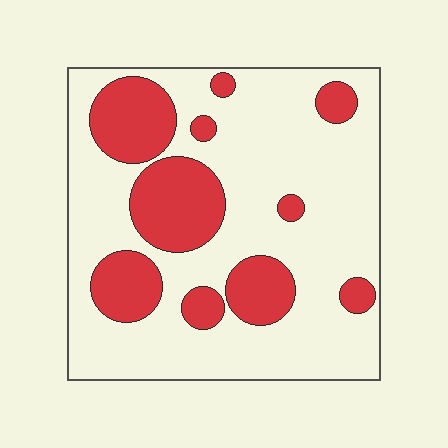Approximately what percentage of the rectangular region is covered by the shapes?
Approximately 30%.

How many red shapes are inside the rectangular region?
10.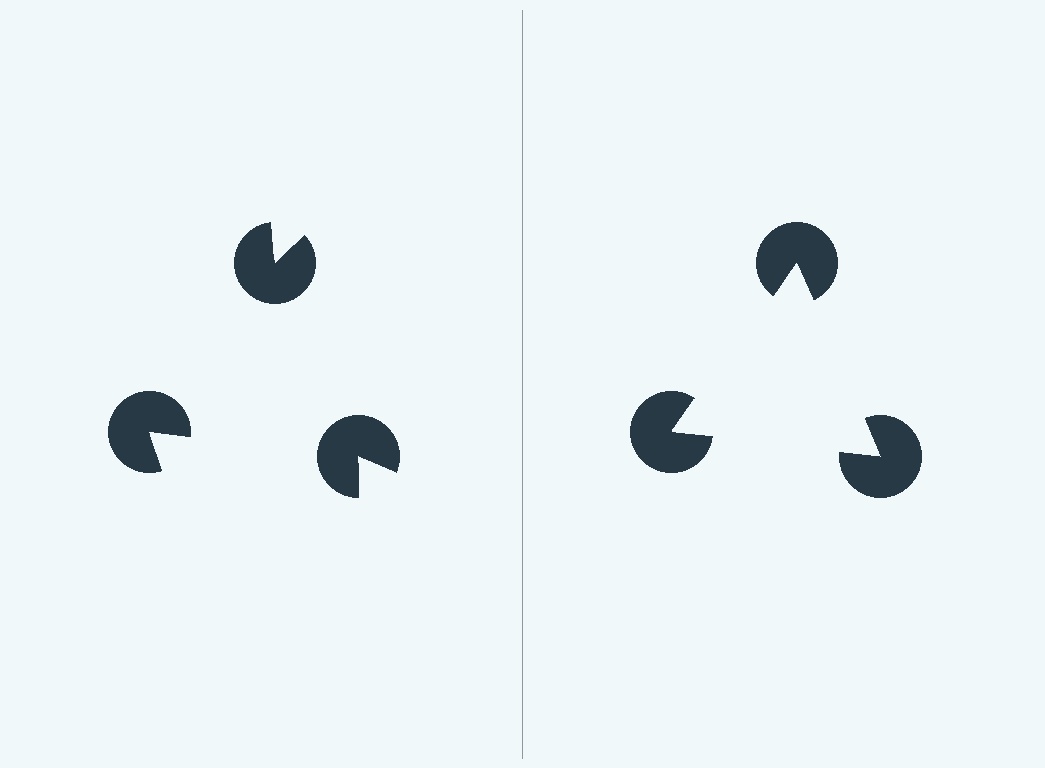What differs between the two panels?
The pac-man discs are positioned identically on both sides; only the wedge orientations differ. On the right they align to a triangle; on the left they are misaligned.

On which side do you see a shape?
An illusory triangle appears on the right side. On the left side the wedge cuts are rotated, so no coherent shape forms.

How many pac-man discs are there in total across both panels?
6 — 3 on each side.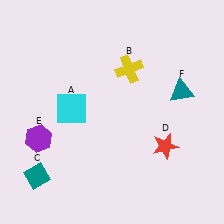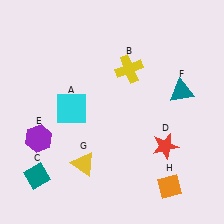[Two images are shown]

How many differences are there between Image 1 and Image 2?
There are 2 differences between the two images.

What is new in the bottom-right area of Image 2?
An orange diamond (H) was added in the bottom-right area of Image 2.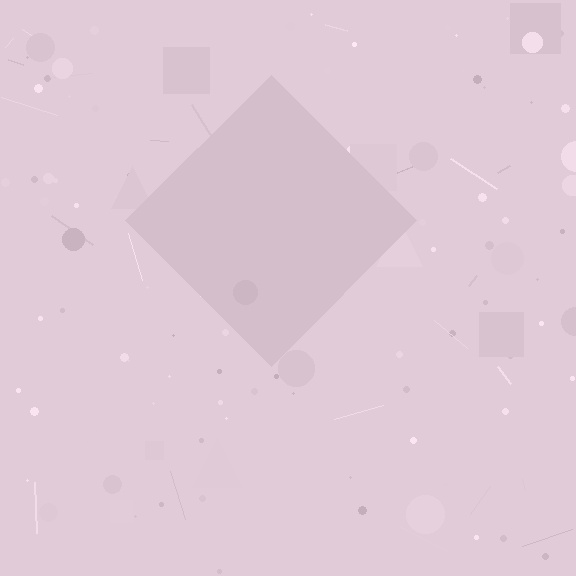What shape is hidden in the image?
A diamond is hidden in the image.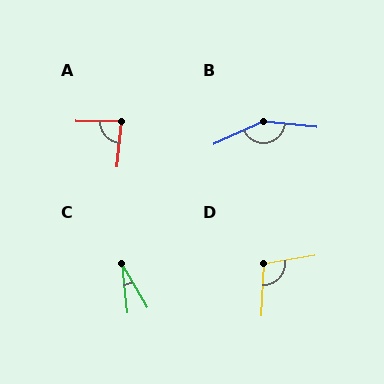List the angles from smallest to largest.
C (24°), A (85°), D (102°), B (150°).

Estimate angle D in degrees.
Approximately 102 degrees.